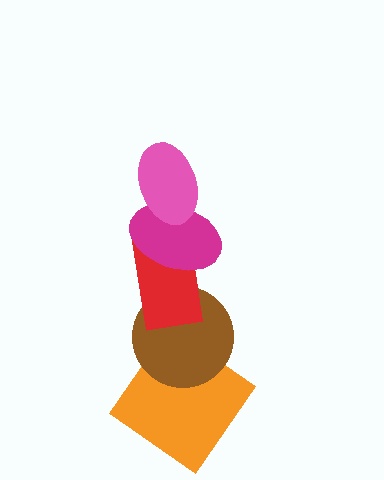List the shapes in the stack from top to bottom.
From top to bottom: the pink ellipse, the magenta ellipse, the red rectangle, the brown circle, the orange diamond.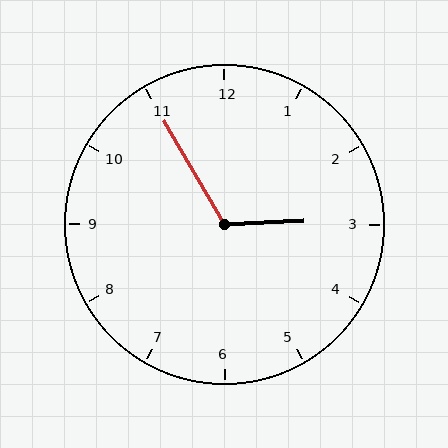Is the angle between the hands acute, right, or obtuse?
It is obtuse.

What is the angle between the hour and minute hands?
Approximately 118 degrees.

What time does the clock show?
2:55.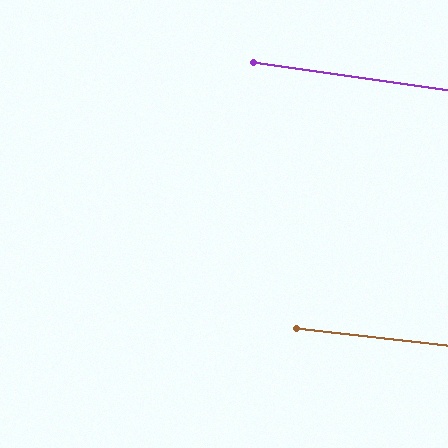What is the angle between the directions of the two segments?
Approximately 2 degrees.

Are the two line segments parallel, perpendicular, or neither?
Parallel — their directions differ by only 1.6°.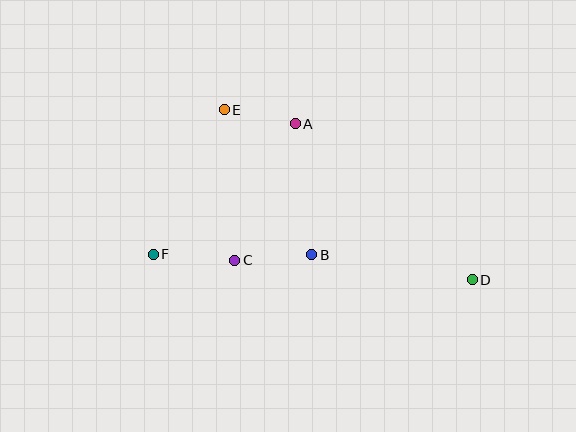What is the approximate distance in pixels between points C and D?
The distance between C and D is approximately 239 pixels.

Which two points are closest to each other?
Points A and E are closest to each other.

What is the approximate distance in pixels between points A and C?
The distance between A and C is approximately 150 pixels.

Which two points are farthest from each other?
Points D and F are farthest from each other.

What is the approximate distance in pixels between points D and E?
The distance between D and E is approximately 301 pixels.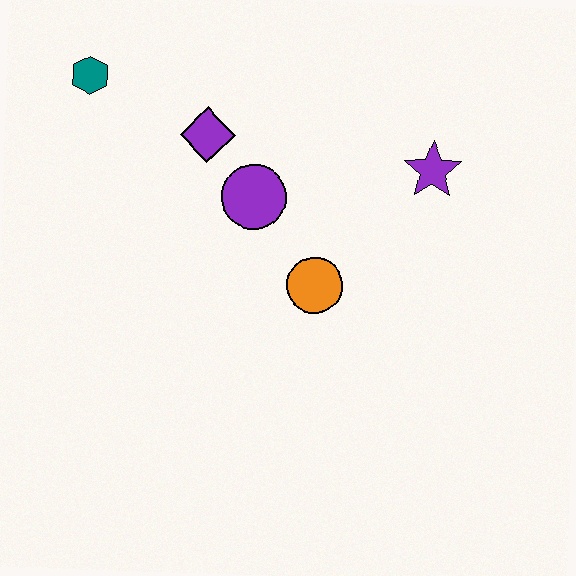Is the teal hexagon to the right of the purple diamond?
No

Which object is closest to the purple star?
The orange circle is closest to the purple star.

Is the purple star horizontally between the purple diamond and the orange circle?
No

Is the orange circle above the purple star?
No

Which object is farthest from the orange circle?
The teal hexagon is farthest from the orange circle.